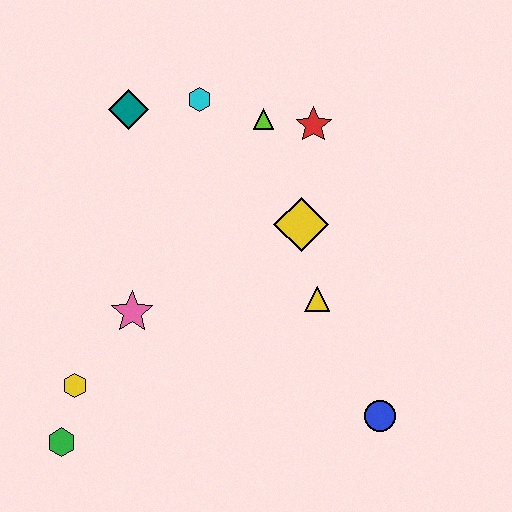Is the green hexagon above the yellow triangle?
No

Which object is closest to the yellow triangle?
The yellow diamond is closest to the yellow triangle.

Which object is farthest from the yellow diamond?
The green hexagon is farthest from the yellow diamond.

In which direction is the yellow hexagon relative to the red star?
The yellow hexagon is below the red star.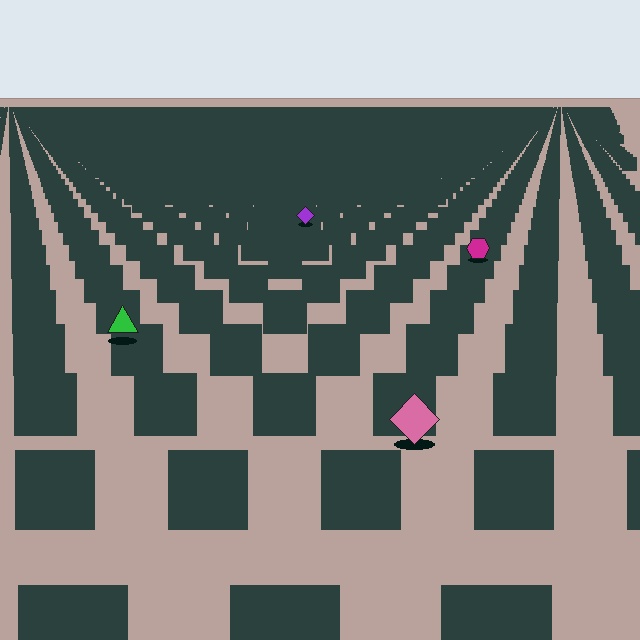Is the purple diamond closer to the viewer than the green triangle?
No. The green triangle is closer — you can tell from the texture gradient: the ground texture is coarser near it.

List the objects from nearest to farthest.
From nearest to farthest: the pink diamond, the green triangle, the magenta hexagon, the purple diamond.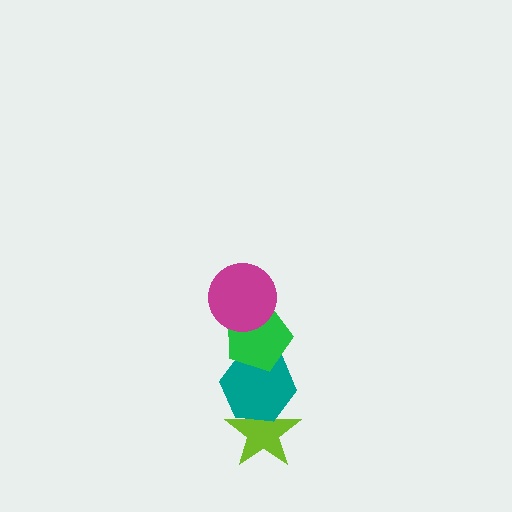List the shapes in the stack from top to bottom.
From top to bottom: the magenta circle, the green pentagon, the teal hexagon, the lime star.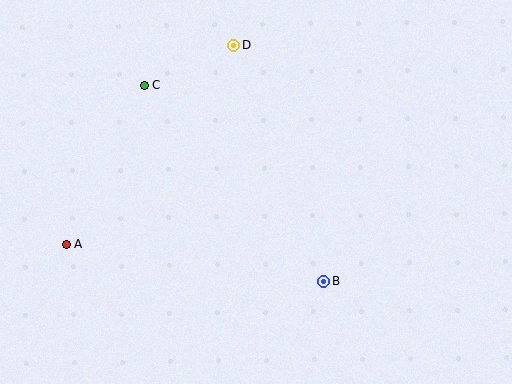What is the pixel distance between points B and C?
The distance between B and C is 266 pixels.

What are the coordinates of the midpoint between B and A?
The midpoint between B and A is at (195, 263).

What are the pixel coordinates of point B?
Point B is at (324, 281).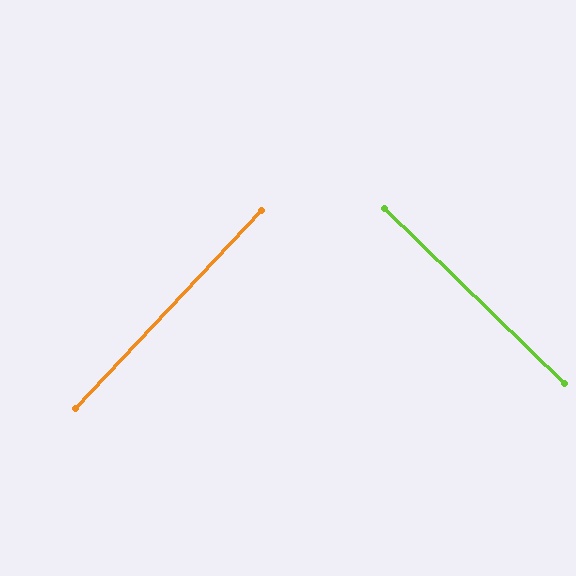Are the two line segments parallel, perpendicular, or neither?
Perpendicular — they meet at approximately 89°.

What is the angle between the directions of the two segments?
Approximately 89 degrees.